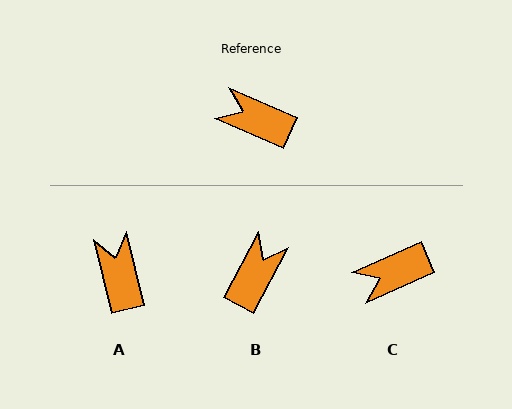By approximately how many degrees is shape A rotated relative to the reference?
Approximately 53 degrees clockwise.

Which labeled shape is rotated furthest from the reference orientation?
B, about 95 degrees away.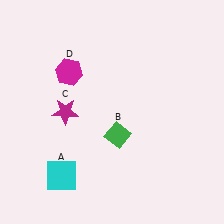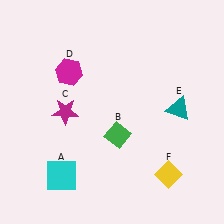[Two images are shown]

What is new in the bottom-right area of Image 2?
A yellow diamond (F) was added in the bottom-right area of Image 2.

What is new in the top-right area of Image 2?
A teal triangle (E) was added in the top-right area of Image 2.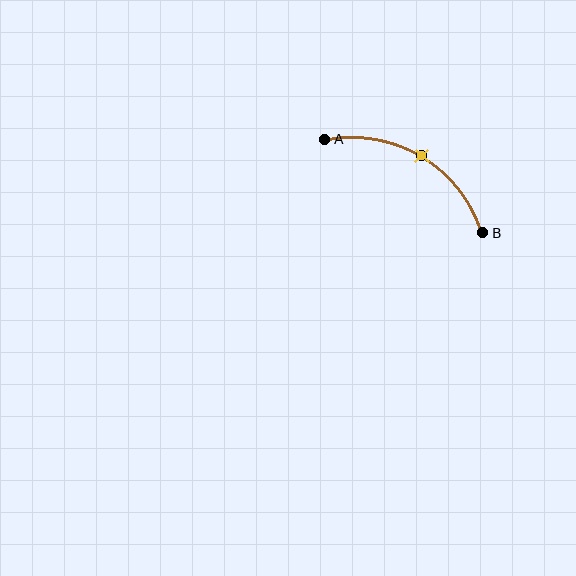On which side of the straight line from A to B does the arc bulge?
The arc bulges above the straight line connecting A and B.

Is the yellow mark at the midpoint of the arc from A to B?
Yes. The yellow mark lies on the arc at equal arc-length from both A and B — it is the arc midpoint.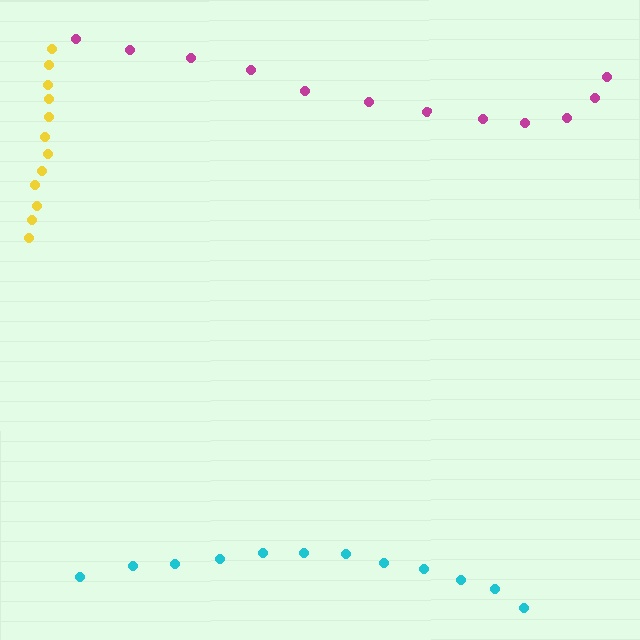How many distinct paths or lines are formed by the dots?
There are 3 distinct paths.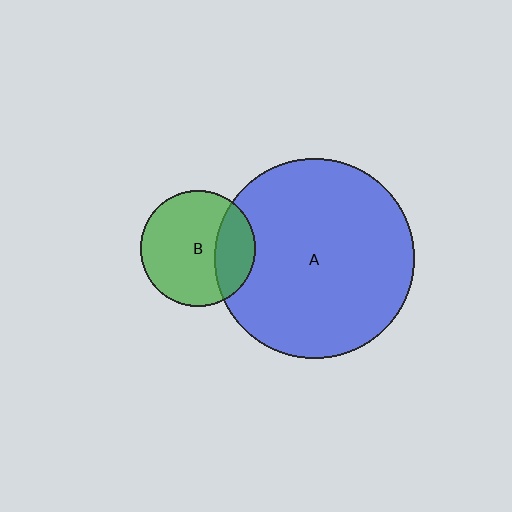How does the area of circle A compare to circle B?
Approximately 3.0 times.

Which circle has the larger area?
Circle A (blue).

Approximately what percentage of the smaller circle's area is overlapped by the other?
Approximately 25%.